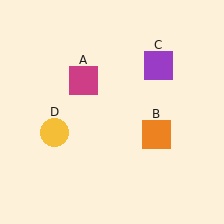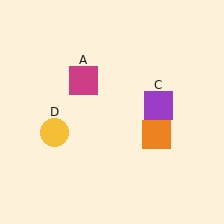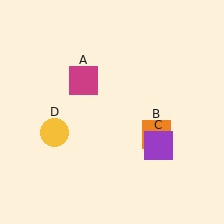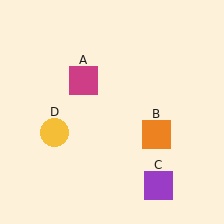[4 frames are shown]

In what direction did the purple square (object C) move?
The purple square (object C) moved down.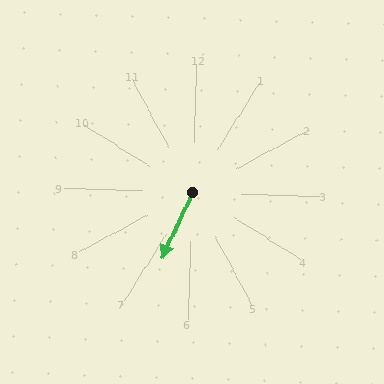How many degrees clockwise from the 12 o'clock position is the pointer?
Approximately 203 degrees.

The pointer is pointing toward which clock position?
Roughly 7 o'clock.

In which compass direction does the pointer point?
Southwest.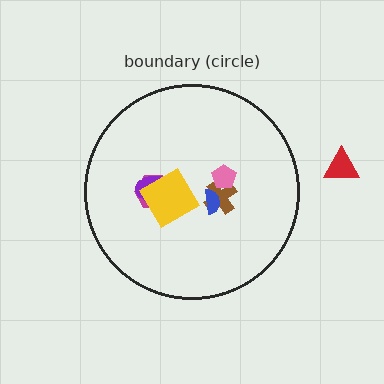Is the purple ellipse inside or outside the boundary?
Inside.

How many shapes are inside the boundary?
6 inside, 1 outside.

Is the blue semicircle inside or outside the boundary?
Inside.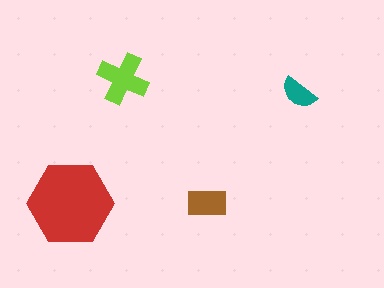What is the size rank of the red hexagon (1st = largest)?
1st.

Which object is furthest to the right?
The teal semicircle is rightmost.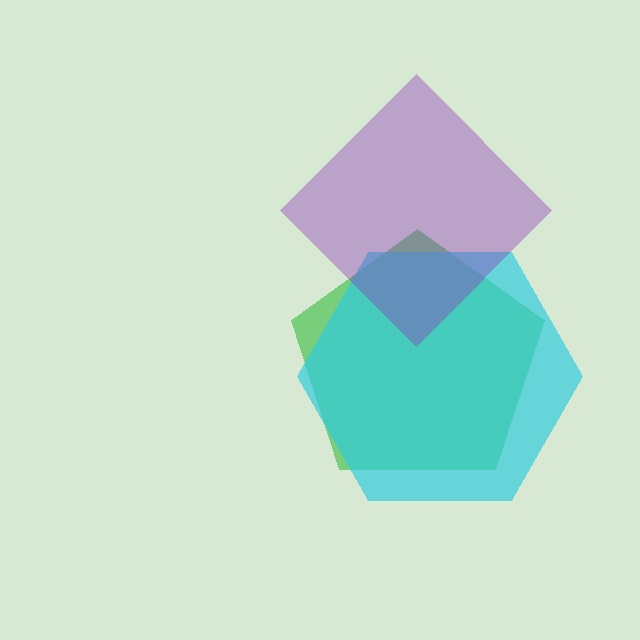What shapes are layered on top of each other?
The layered shapes are: a green pentagon, a cyan hexagon, a purple diamond.